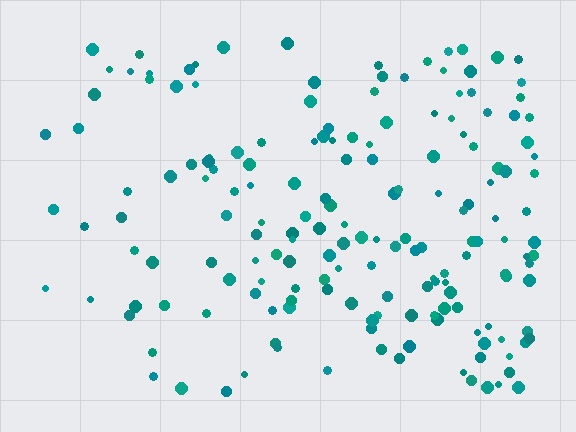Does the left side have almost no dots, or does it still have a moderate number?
Still a moderate number, just noticeably fewer than the right.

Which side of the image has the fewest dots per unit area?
The left.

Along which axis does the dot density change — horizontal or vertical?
Horizontal.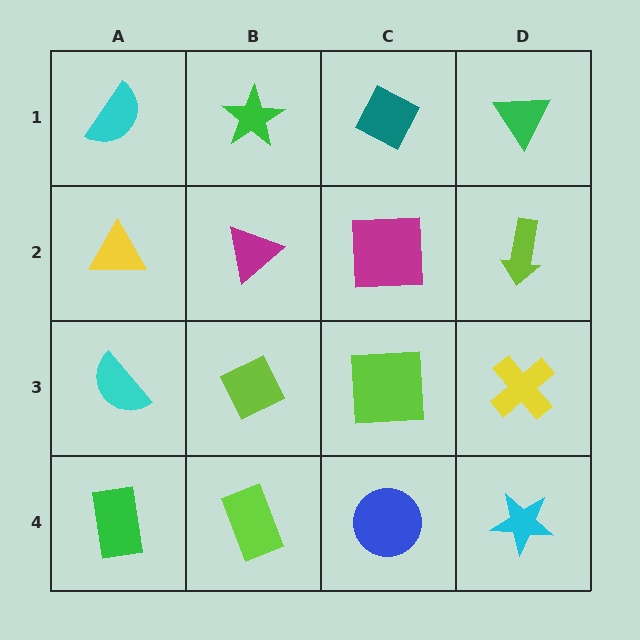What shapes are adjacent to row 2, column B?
A green star (row 1, column B), a lime diamond (row 3, column B), a yellow triangle (row 2, column A), a magenta square (row 2, column C).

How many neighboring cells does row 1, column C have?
3.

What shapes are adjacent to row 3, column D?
A lime arrow (row 2, column D), a cyan star (row 4, column D), a lime square (row 3, column C).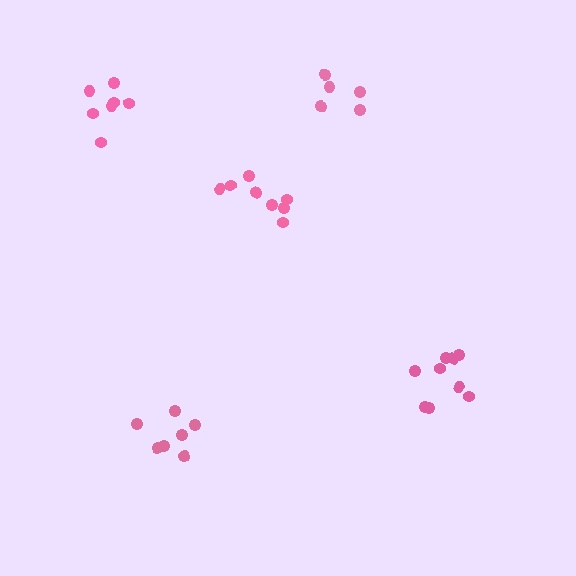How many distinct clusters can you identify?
There are 5 distinct clusters.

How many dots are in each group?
Group 1: 7 dots, Group 2: 8 dots, Group 3: 9 dots, Group 4: 7 dots, Group 5: 5 dots (36 total).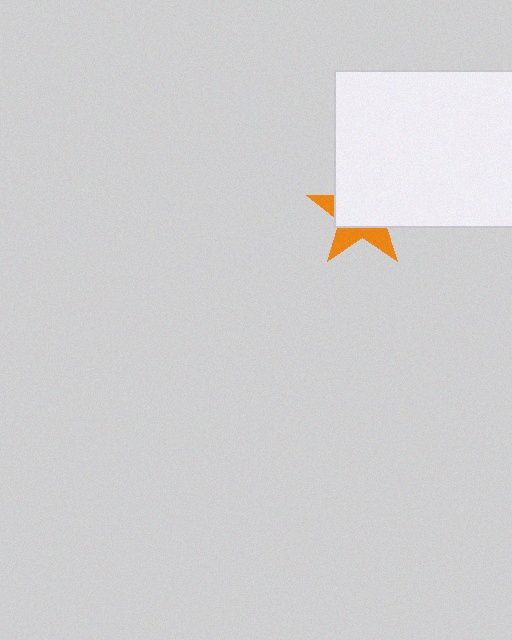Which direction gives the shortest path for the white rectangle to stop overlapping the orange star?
Moving toward the upper-right gives the shortest separation.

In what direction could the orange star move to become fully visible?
The orange star could move toward the lower-left. That would shift it out from behind the white rectangle entirely.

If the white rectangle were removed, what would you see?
You would see the complete orange star.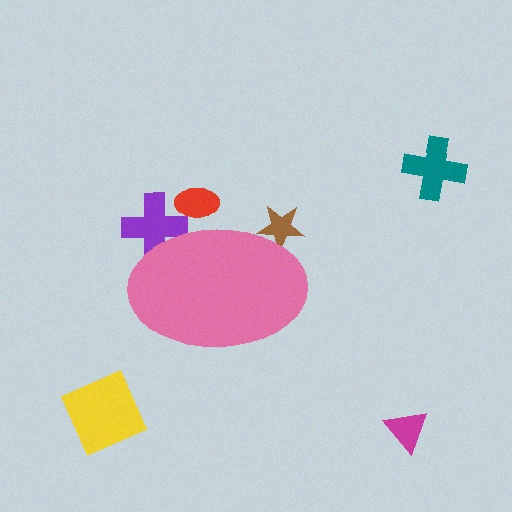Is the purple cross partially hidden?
Yes, the purple cross is partially hidden behind the pink ellipse.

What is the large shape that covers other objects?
A pink ellipse.